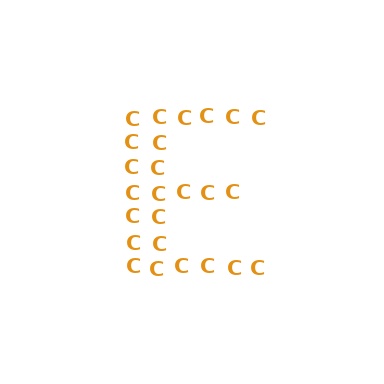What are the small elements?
The small elements are letter C's.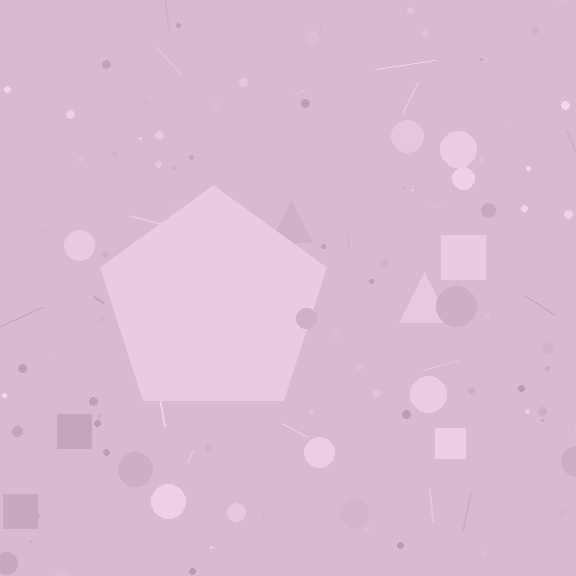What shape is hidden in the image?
A pentagon is hidden in the image.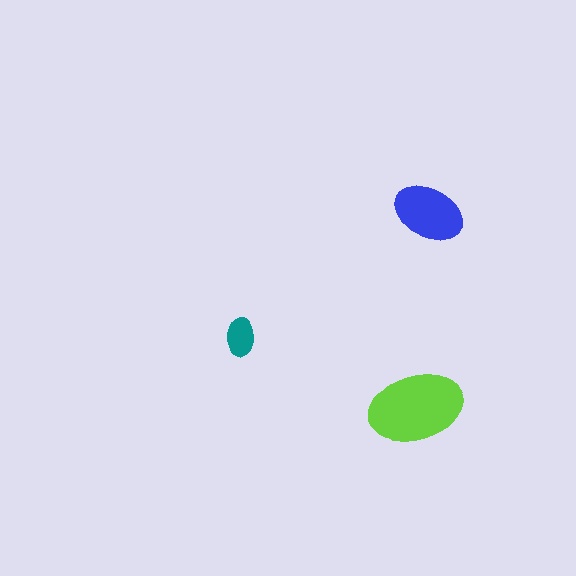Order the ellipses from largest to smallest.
the lime one, the blue one, the teal one.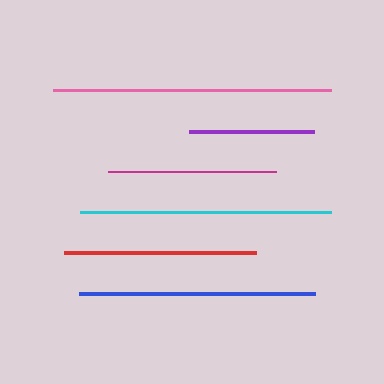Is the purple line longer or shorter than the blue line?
The blue line is longer than the purple line.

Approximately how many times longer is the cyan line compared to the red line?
The cyan line is approximately 1.3 times the length of the red line.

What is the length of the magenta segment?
The magenta segment is approximately 168 pixels long.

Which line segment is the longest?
The pink line is the longest at approximately 278 pixels.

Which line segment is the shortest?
The purple line is the shortest at approximately 125 pixels.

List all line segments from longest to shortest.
From longest to shortest: pink, cyan, blue, red, magenta, purple.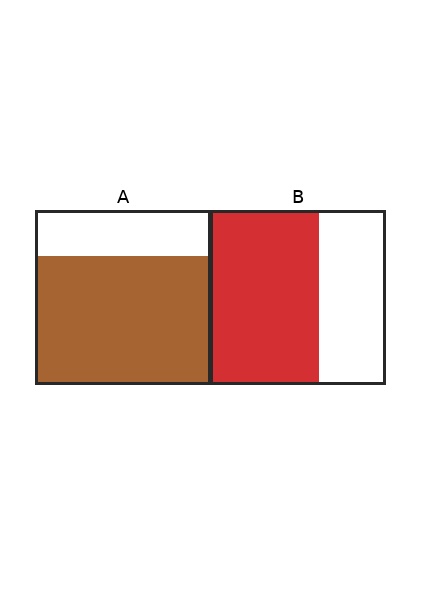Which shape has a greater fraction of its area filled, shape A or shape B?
Shape A.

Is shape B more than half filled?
Yes.